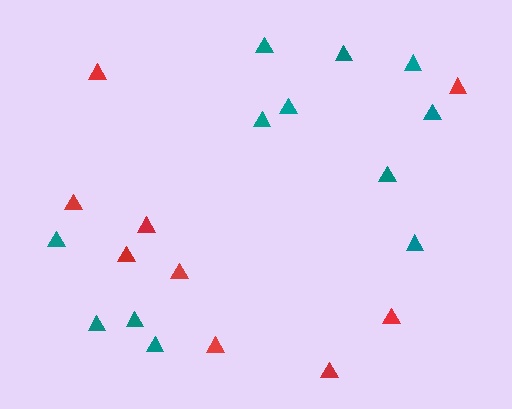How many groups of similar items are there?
There are 2 groups: one group of red triangles (9) and one group of teal triangles (12).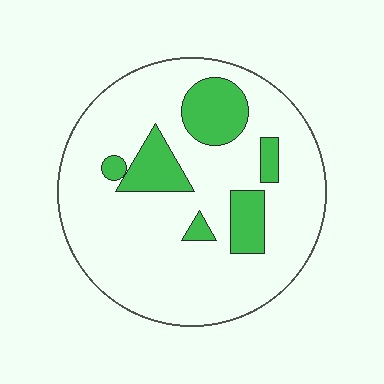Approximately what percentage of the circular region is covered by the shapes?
Approximately 20%.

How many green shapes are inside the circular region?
6.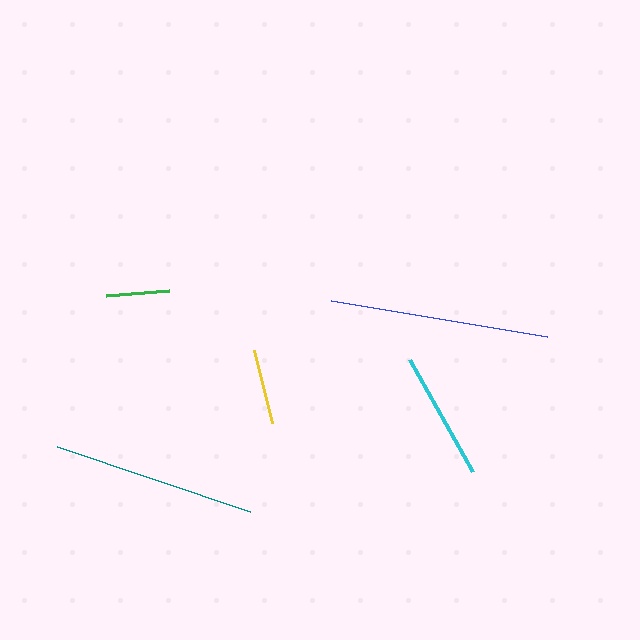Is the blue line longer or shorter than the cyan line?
The blue line is longer than the cyan line.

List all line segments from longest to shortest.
From longest to shortest: blue, teal, cyan, yellow, green.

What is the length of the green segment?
The green segment is approximately 63 pixels long.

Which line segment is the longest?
The blue line is the longest at approximately 218 pixels.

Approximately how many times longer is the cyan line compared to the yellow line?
The cyan line is approximately 1.7 times the length of the yellow line.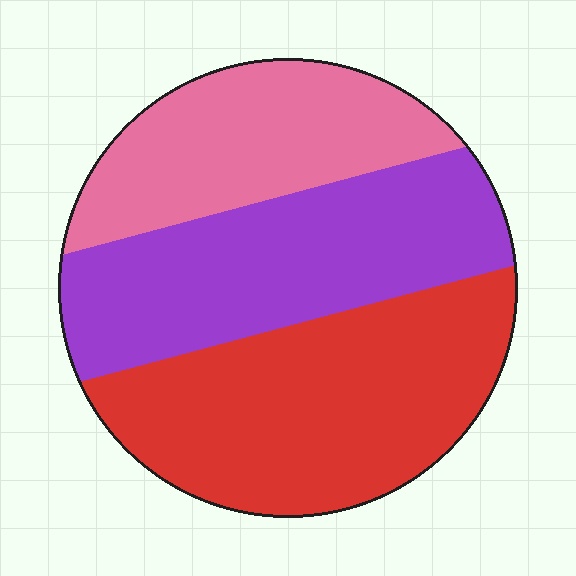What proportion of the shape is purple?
Purple covers roughly 35% of the shape.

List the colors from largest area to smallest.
From largest to smallest: red, purple, pink.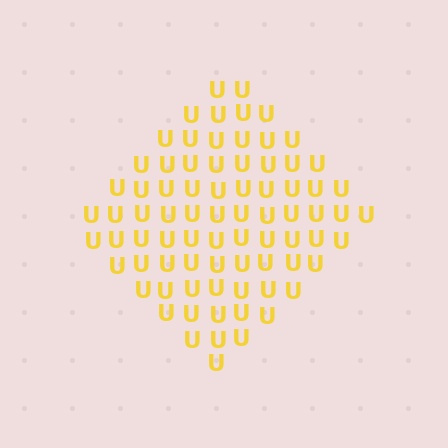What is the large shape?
The large shape is a diamond.